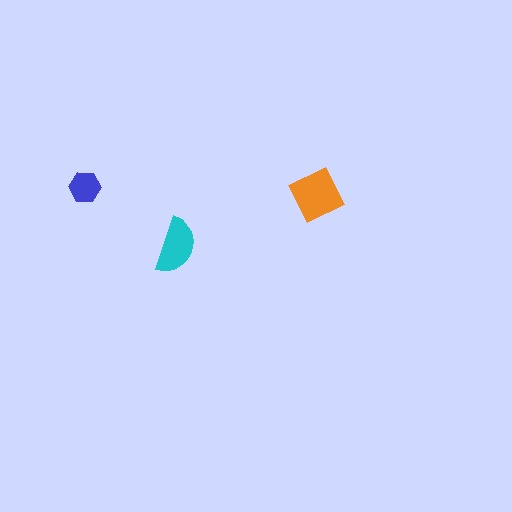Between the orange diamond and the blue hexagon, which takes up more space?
The orange diamond.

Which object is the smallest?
The blue hexagon.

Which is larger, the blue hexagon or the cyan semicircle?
The cyan semicircle.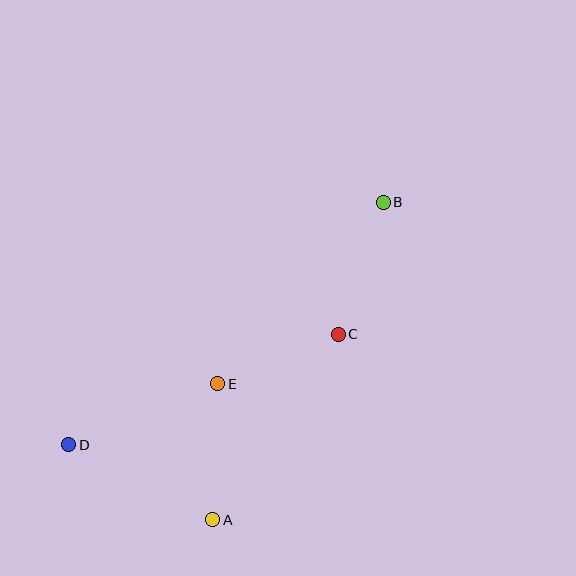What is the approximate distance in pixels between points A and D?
The distance between A and D is approximately 162 pixels.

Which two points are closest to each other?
Points C and E are closest to each other.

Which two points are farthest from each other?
Points B and D are farthest from each other.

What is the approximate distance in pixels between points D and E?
The distance between D and E is approximately 161 pixels.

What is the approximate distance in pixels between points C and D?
The distance between C and D is approximately 291 pixels.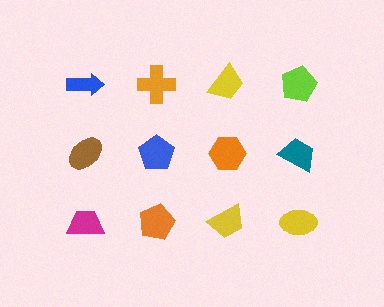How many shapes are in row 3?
4 shapes.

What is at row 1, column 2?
An orange cross.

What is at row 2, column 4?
A teal trapezoid.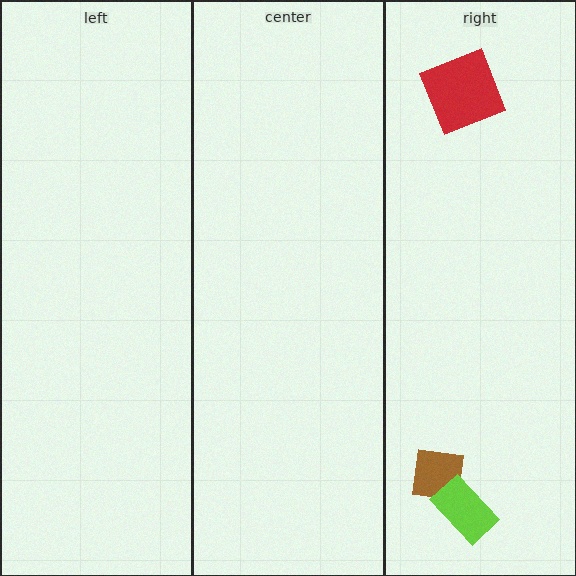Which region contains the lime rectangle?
The right region.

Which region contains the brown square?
The right region.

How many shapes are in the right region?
3.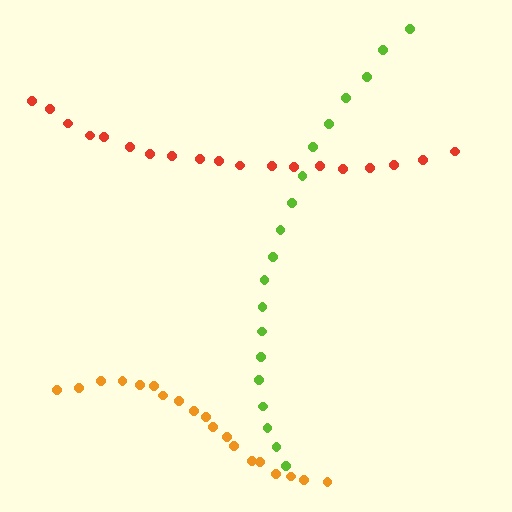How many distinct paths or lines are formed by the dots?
There are 3 distinct paths.